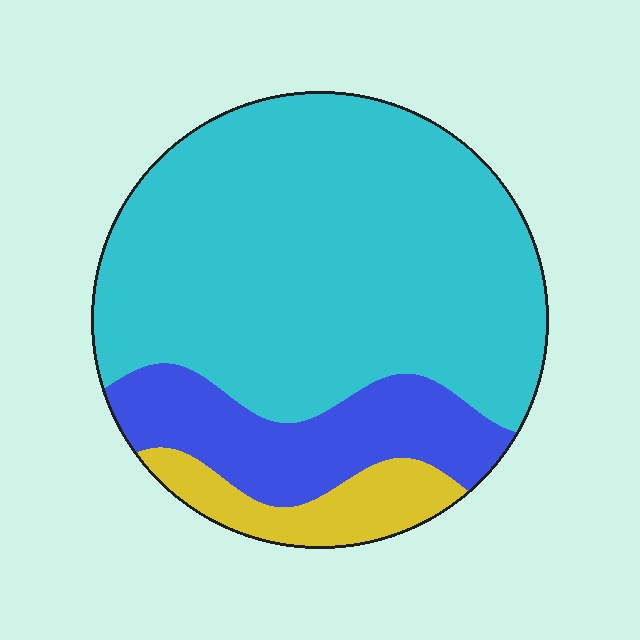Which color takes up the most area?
Cyan, at roughly 70%.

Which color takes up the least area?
Yellow, at roughly 10%.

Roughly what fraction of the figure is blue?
Blue covers roughly 20% of the figure.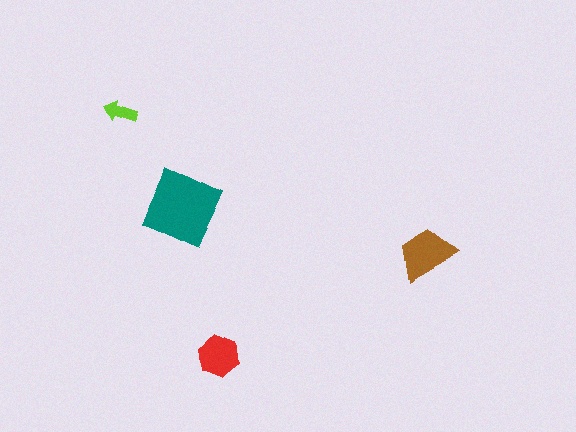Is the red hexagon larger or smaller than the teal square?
Smaller.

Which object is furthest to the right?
The brown trapezoid is rightmost.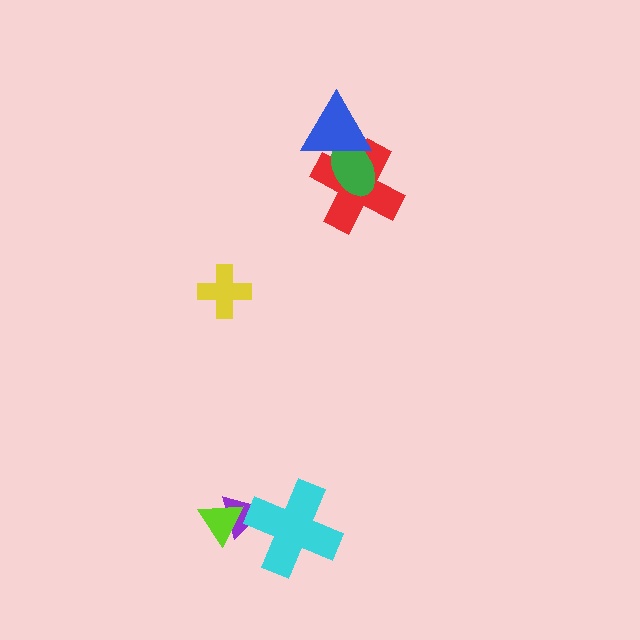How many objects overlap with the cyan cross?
1 object overlaps with the cyan cross.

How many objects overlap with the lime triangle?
1 object overlaps with the lime triangle.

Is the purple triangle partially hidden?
Yes, it is partially covered by another shape.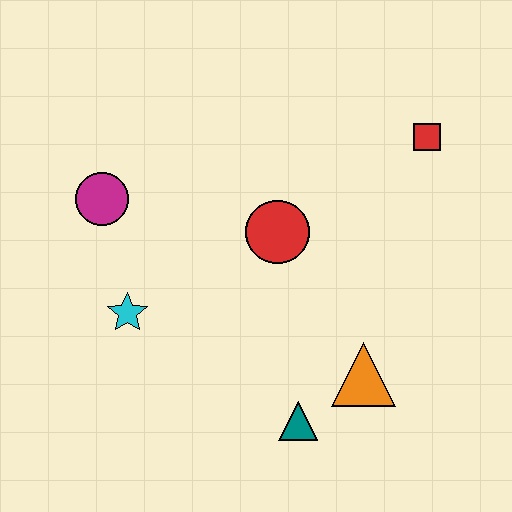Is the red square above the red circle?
Yes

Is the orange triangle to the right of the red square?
No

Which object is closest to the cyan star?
The magenta circle is closest to the cyan star.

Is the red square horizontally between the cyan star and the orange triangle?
No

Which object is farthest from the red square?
The cyan star is farthest from the red square.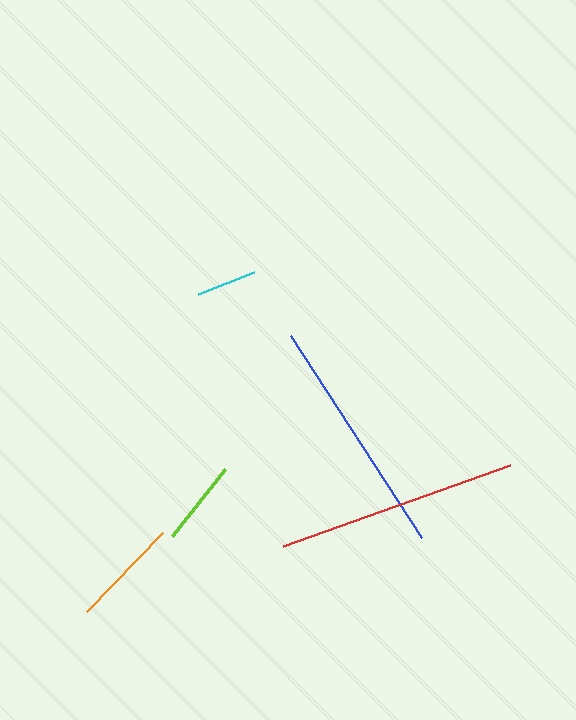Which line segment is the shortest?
The cyan line is the shortest at approximately 61 pixels.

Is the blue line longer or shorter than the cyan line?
The blue line is longer than the cyan line.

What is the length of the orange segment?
The orange segment is approximately 110 pixels long.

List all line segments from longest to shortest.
From longest to shortest: blue, red, orange, lime, cyan.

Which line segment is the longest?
The blue line is the longest at approximately 241 pixels.